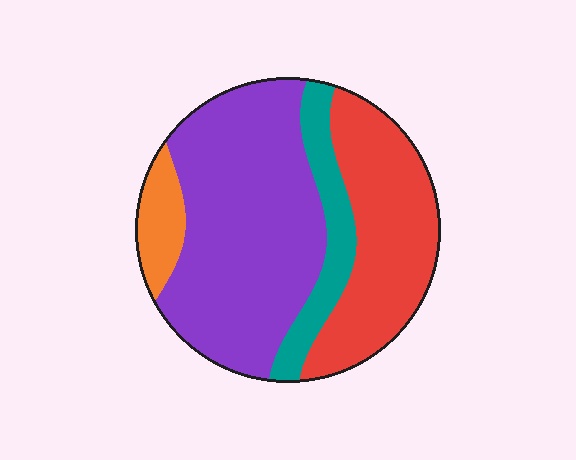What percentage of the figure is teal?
Teal takes up less than a sixth of the figure.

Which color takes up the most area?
Purple, at roughly 50%.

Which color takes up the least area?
Orange, at roughly 5%.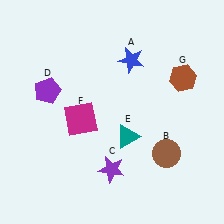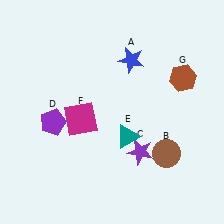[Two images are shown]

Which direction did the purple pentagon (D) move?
The purple pentagon (D) moved down.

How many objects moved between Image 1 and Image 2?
2 objects moved between the two images.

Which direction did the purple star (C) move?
The purple star (C) moved right.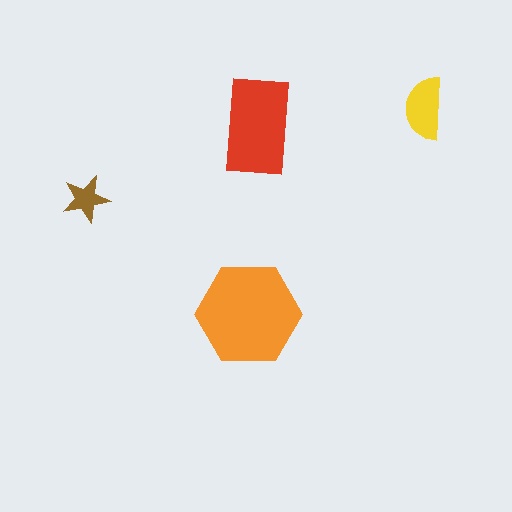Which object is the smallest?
The brown star.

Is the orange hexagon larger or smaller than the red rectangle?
Larger.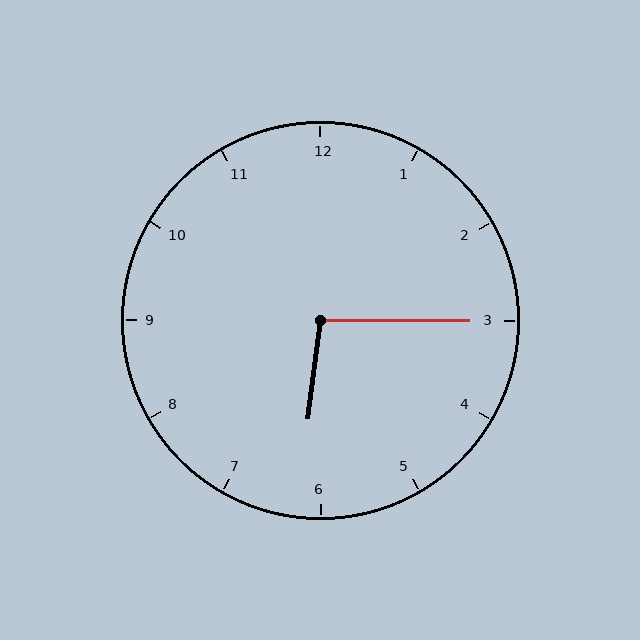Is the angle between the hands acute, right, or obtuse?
It is obtuse.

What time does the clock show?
6:15.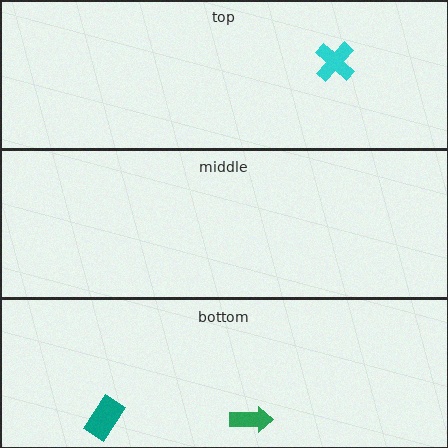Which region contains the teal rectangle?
The bottom region.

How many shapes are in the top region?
1.